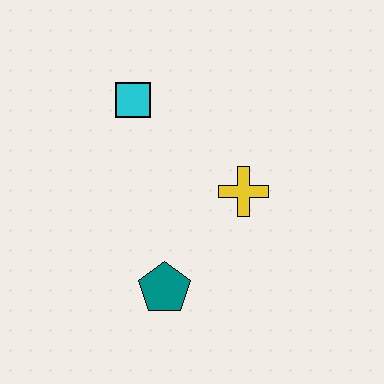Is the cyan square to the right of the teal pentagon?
No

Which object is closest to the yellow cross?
The teal pentagon is closest to the yellow cross.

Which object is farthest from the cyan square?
The teal pentagon is farthest from the cyan square.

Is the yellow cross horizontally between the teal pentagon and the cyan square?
No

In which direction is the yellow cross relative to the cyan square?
The yellow cross is to the right of the cyan square.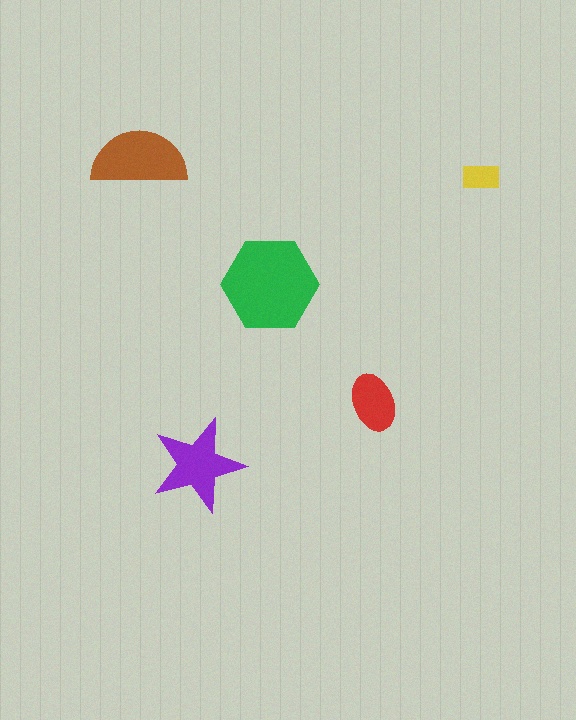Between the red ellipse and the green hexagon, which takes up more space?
The green hexagon.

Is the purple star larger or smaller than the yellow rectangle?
Larger.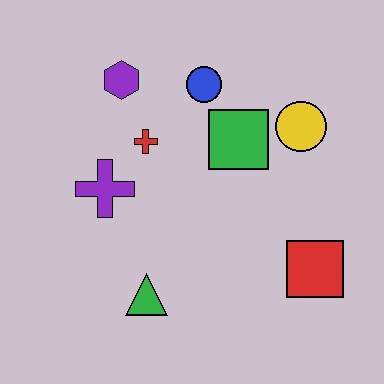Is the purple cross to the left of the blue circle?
Yes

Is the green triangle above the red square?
No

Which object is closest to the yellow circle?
The green square is closest to the yellow circle.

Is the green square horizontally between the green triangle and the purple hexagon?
No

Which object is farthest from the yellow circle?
The green triangle is farthest from the yellow circle.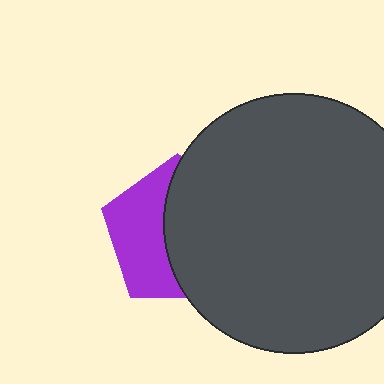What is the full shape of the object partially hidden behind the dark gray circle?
The partially hidden object is a purple pentagon.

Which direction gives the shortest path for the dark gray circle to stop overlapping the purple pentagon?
Moving right gives the shortest separation.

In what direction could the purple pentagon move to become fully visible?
The purple pentagon could move left. That would shift it out from behind the dark gray circle entirely.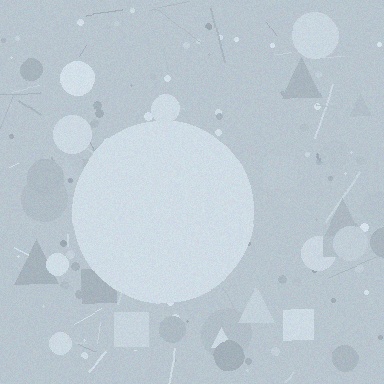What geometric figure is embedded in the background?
A circle is embedded in the background.